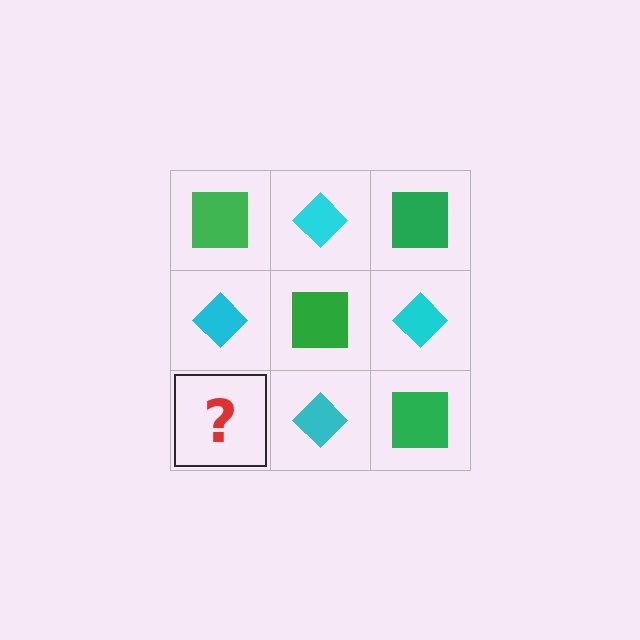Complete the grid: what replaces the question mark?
The question mark should be replaced with a green square.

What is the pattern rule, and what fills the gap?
The rule is that it alternates green square and cyan diamond in a checkerboard pattern. The gap should be filled with a green square.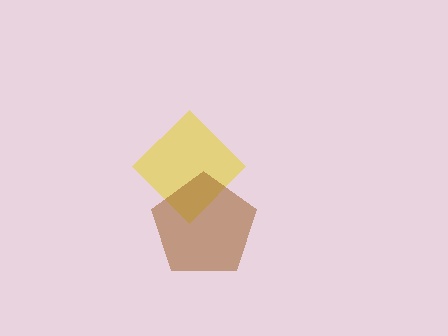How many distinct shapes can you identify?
There are 2 distinct shapes: a yellow diamond, a brown pentagon.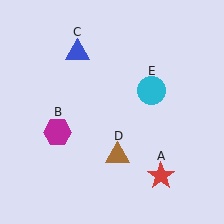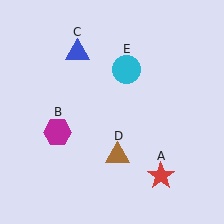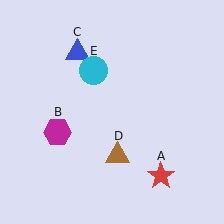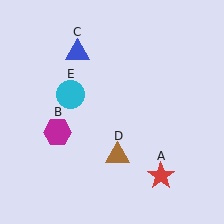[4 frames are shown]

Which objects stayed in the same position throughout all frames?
Red star (object A) and magenta hexagon (object B) and blue triangle (object C) and brown triangle (object D) remained stationary.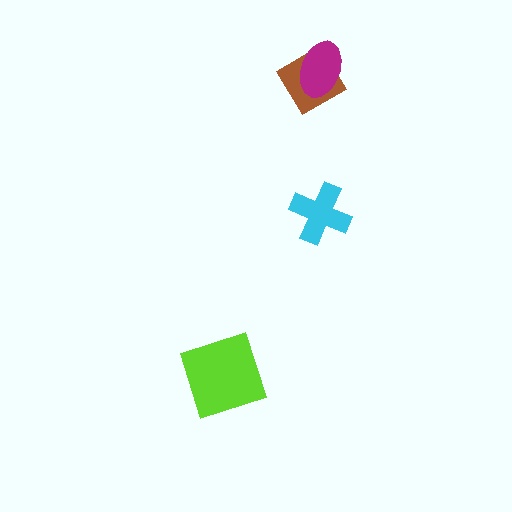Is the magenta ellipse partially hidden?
No, no other shape covers it.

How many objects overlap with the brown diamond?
1 object overlaps with the brown diamond.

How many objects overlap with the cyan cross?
0 objects overlap with the cyan cross.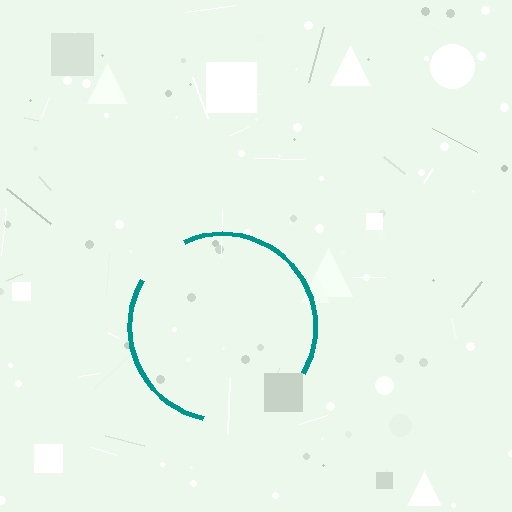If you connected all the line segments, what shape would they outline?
They would outline a circle.